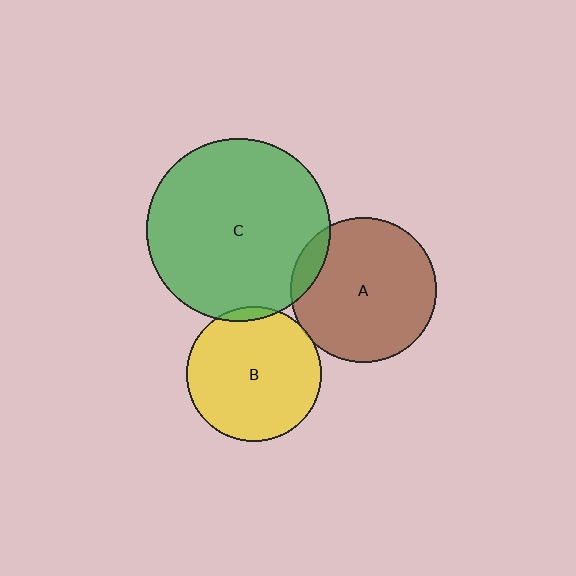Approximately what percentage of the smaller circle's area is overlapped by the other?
Approximately 5%.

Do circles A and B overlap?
Yes.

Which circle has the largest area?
Circle C (green).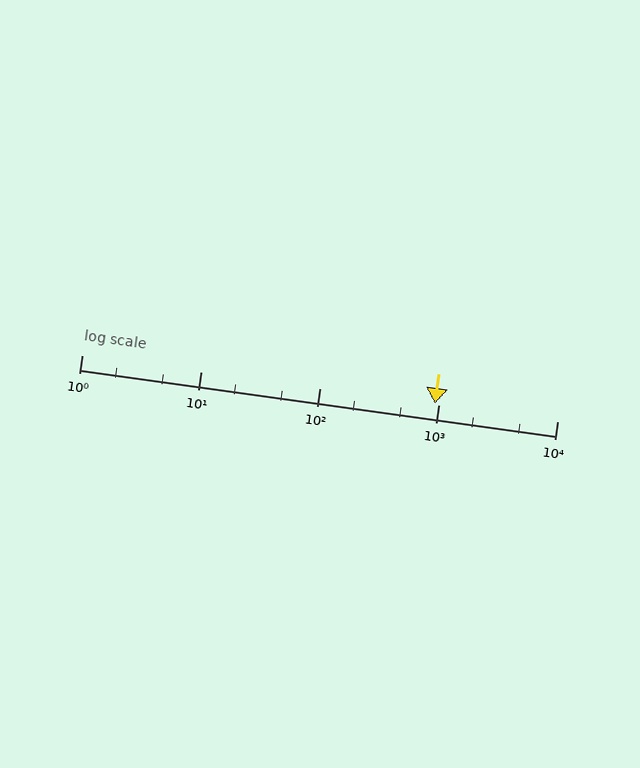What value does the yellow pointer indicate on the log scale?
The pointer indicates approximately 940.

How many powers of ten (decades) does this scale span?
The scale spans 4 decades, from 1 to 10000.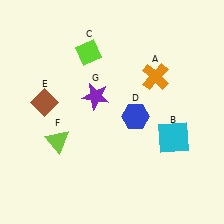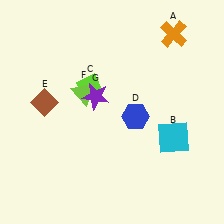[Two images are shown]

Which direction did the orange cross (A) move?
The orange cross (A) moved up.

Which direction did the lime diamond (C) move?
The lime diamond (C) moved down.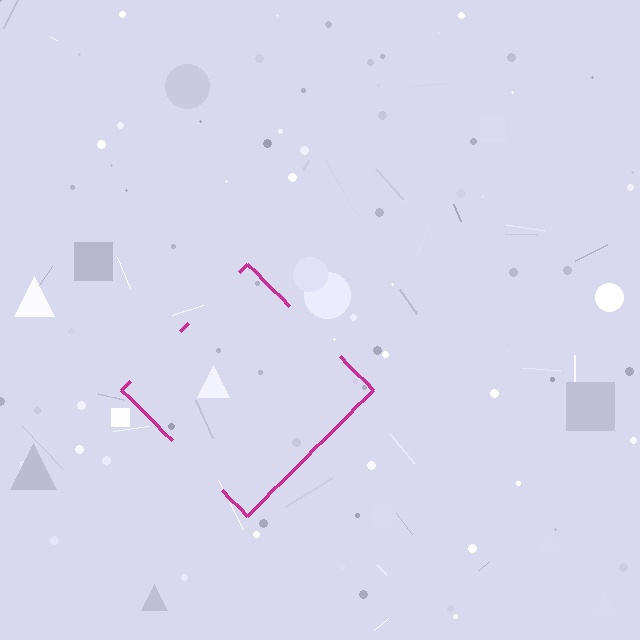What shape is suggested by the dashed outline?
The dashed outline suggests a diamond.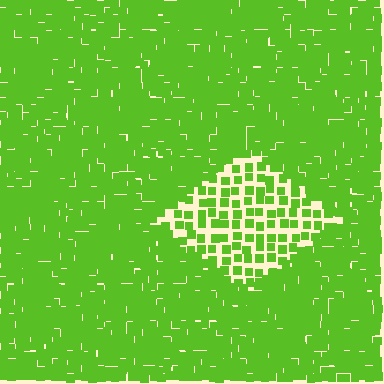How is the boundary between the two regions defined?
The boundary is defined by a change in element density (approximately 2.4x ratio). All elements are the same color, size, and shape.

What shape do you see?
I see a diamond.